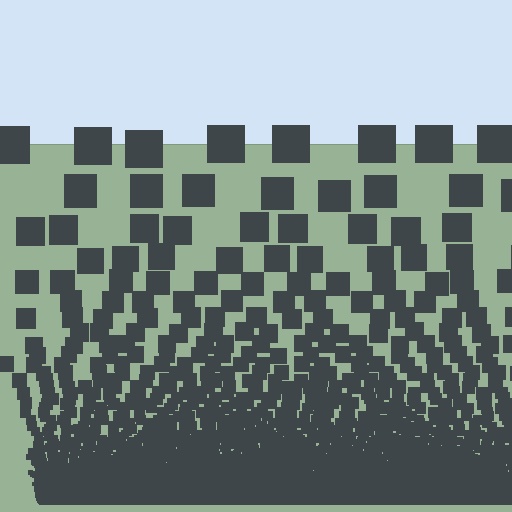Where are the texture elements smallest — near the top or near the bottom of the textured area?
Near the bottom.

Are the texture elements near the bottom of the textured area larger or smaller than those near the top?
Smaller. The gradient is inverted — elements near the bottom are smaller and denser.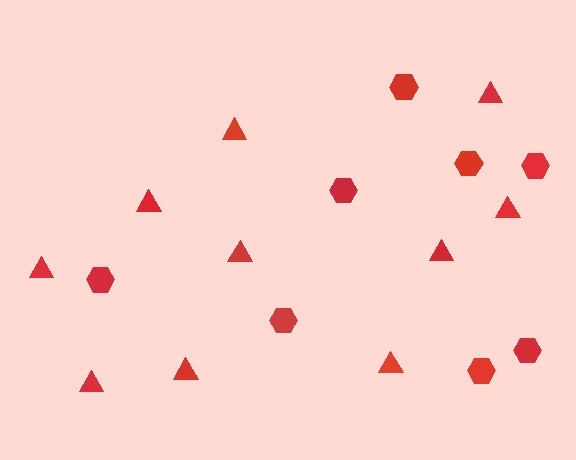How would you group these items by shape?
There are 2 groups: one group of triangles (10) and one group of hexagons (8).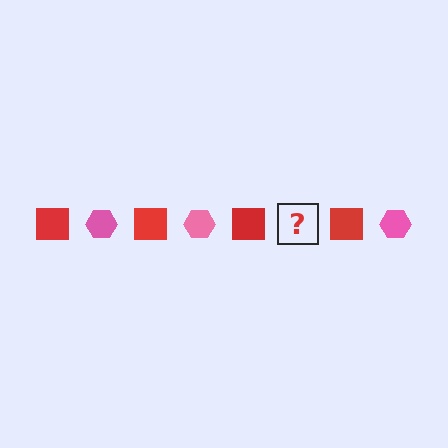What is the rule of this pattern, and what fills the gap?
The rule is that the pattern alternates between red square and pink hexagon. The gap should be filled with a pink hexagon.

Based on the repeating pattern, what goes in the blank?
The blank should be a pink hexagon.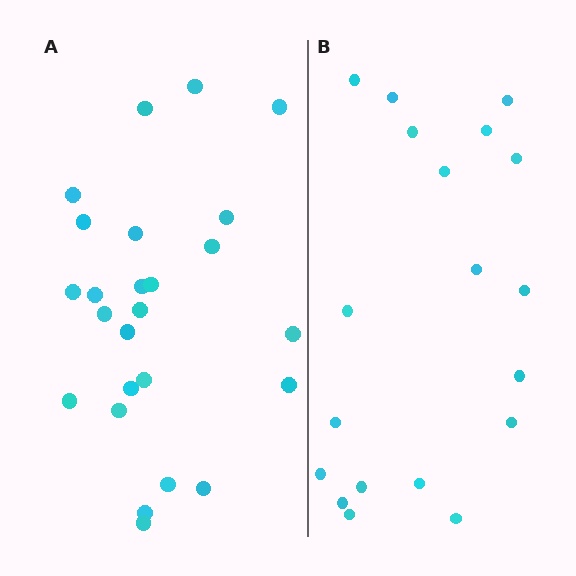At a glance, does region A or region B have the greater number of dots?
Region A (the left region) has more dots.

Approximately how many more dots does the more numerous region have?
Region A has about 6 more dots than region B.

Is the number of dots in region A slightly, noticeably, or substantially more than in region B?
Region A has noticeably more, but not dramatically so. The ratio is roughly 1.3 to 1.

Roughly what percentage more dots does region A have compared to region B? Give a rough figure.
About 30% more.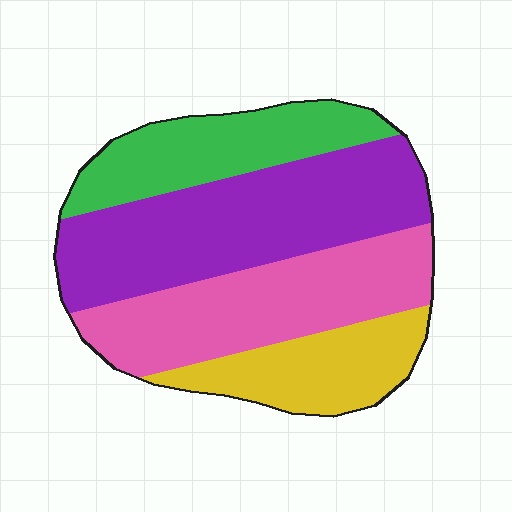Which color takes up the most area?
Purple, at roughly 35%.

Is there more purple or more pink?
Purple.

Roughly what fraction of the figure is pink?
Pink takes up between a sixth and a third of the figure.